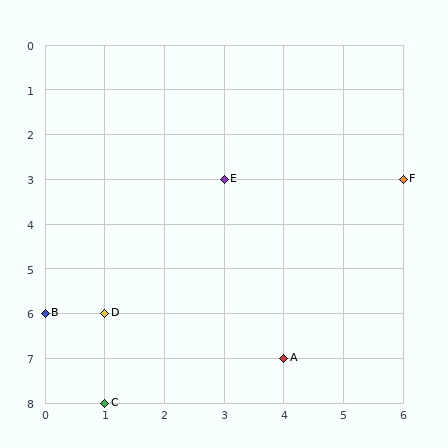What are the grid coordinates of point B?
Point B is at grid coordinates (0, 6).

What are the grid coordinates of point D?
Point D is at grid coordinates (1, 6).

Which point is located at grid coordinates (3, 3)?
Point E is at (3, 3).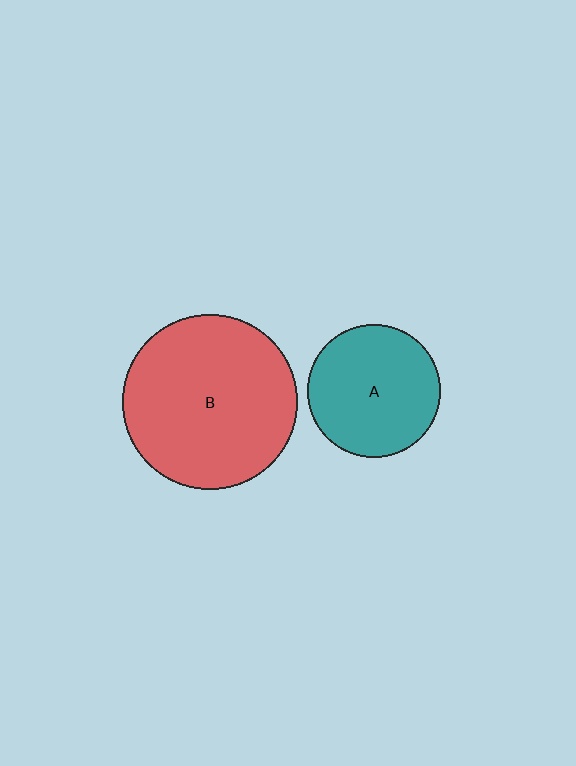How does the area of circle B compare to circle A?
Approximately 1.7 times.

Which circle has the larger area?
Circle B (red).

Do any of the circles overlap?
No, none of the circles overlap.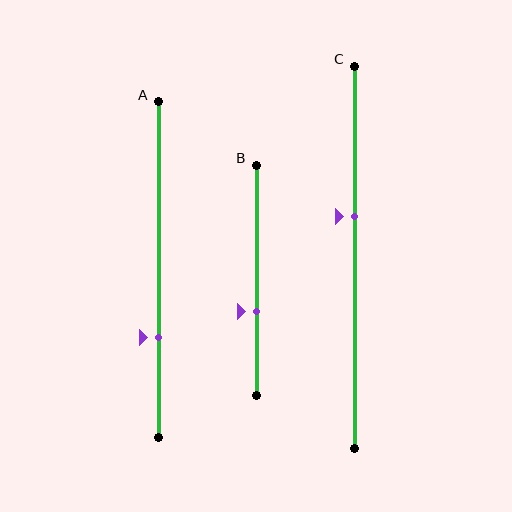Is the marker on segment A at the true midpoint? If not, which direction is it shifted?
No, the marker on segment A is shifted downward by about 20% of the segment length.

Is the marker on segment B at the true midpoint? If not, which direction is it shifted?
No, the marker on segment B is shifted downward by about 13% of the segment length.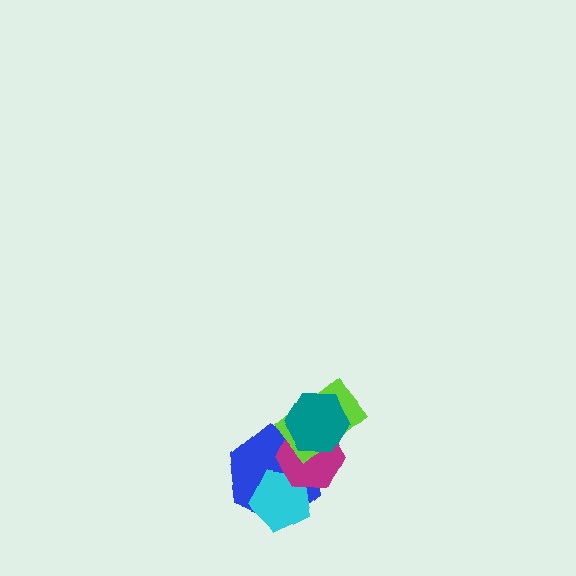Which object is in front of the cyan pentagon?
The magenta hexagon is in front of the cyan pentagon.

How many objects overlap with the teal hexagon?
3 objects overlap with the teal hexagon.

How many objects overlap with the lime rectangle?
3 objects overlap with the lime rectangle.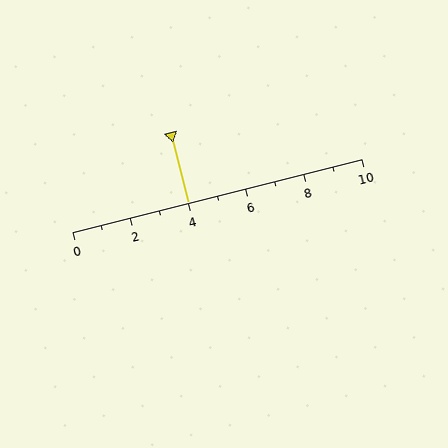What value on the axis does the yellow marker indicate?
The marker indicates approximately 4.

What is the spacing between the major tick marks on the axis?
The major ticks are spaced 2 apart.